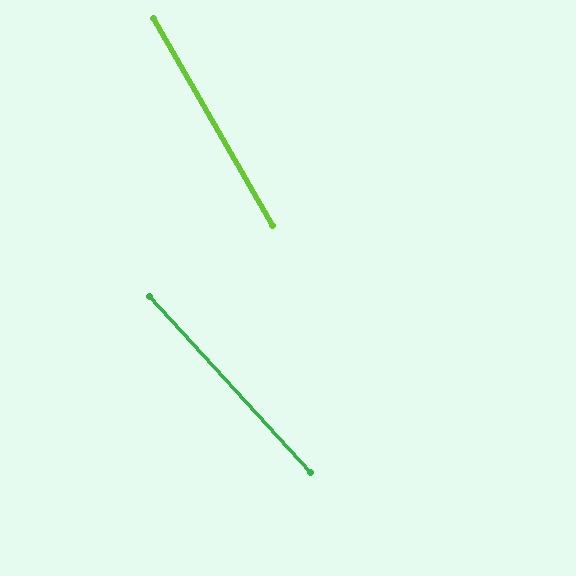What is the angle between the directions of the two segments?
Approximately 13 degrees.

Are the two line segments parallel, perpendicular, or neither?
Neither parallel nor perpendicular — they differ by about 13°.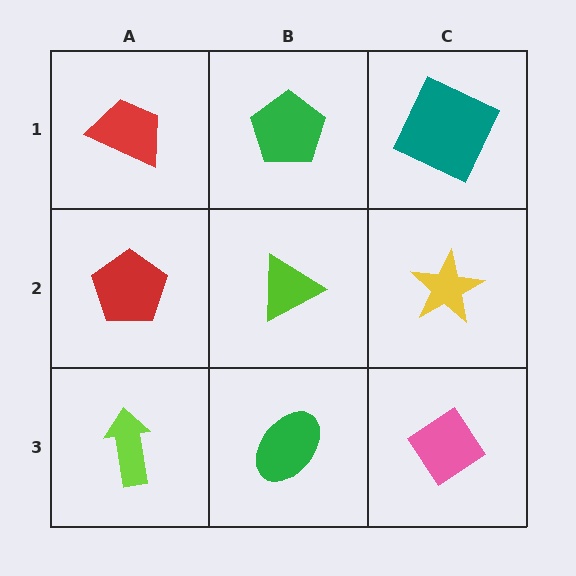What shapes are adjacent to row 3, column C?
A yellow star (row 2, column C), a green ellipse (row 3, column B).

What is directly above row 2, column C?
A teal square.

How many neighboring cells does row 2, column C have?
3.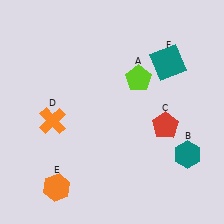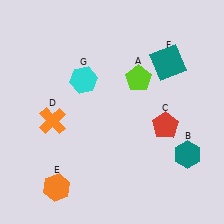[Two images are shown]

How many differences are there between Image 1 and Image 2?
There is 1 difference between the two images.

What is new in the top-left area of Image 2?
A cyan hexagon (G) was added in the top-left area of Image 2.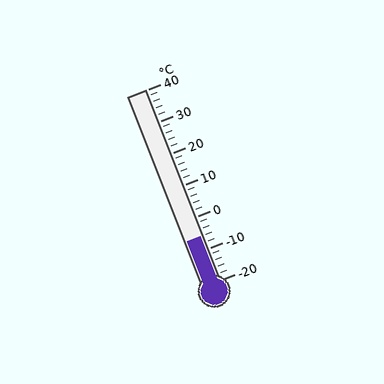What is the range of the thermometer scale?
The thermometer scale ranges from -20°C to 40°C.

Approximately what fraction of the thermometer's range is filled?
The thermometer is filled to approximately 25% of its range.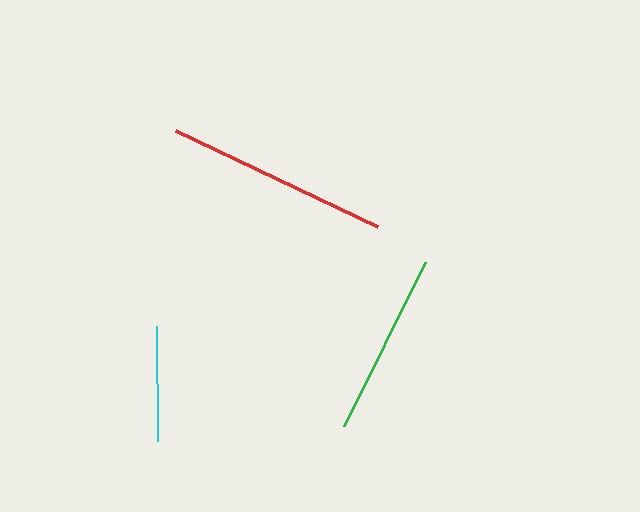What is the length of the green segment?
The green segment is approximately 184 pixels long.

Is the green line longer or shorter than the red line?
The red line is longer than the green line.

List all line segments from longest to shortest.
From longest to shortest: red, green, cyan.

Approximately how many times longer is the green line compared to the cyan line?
The green line is approximately 1.6 times the length of the cyan line.